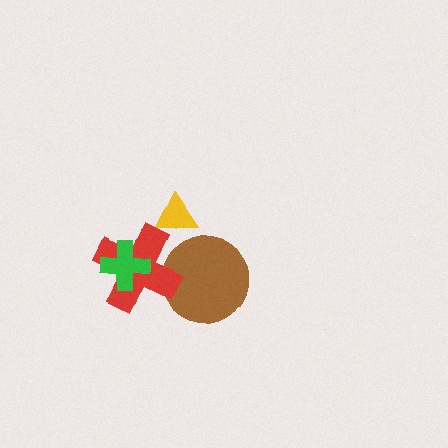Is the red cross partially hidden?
Yes, it is partially covered by another shape.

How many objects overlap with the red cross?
2 objects overlap with the red cross.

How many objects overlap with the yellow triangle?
0 objects overlap with the yellow triangle.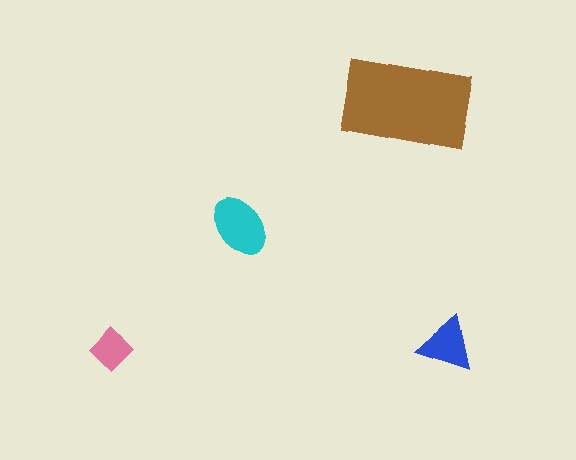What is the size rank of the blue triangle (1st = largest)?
3rd.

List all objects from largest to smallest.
The brown rectangle, the cyan ellipse, the blue triangle, the pink diamond.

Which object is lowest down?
The blue triangle is bottommost.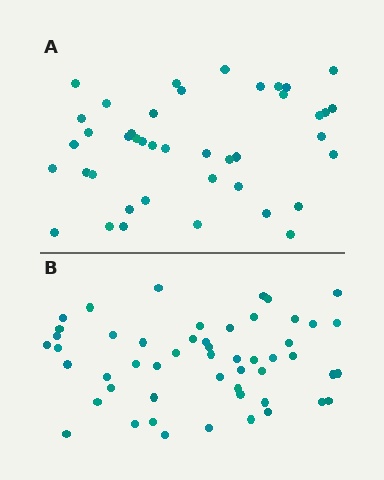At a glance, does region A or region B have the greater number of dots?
Region B (the bottom region) has more dots.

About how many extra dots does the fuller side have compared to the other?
Region B has roughly 10 or so more dots than region A.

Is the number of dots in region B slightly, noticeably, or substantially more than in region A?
Region B has only slightly more — the two regions are fairly close. The ratio is roughly 1.2 to 1.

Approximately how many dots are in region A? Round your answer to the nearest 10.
About 40 dots. (The exact count is 42, which rounds to 40.)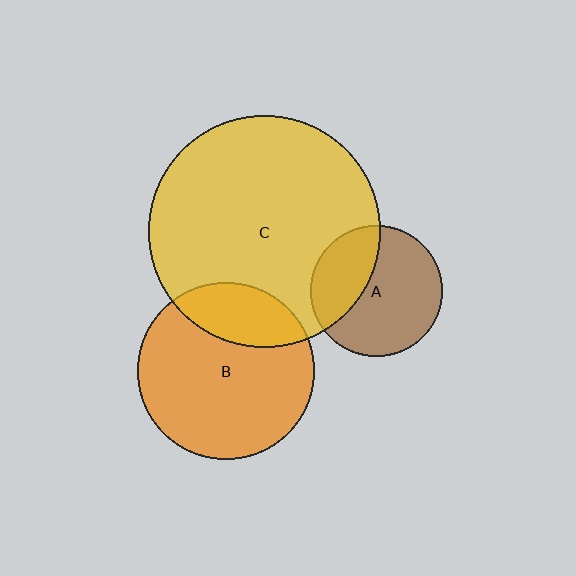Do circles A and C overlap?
Yes.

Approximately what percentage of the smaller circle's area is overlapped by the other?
Approximately 35%.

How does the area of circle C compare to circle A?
Approximately 3.1 times.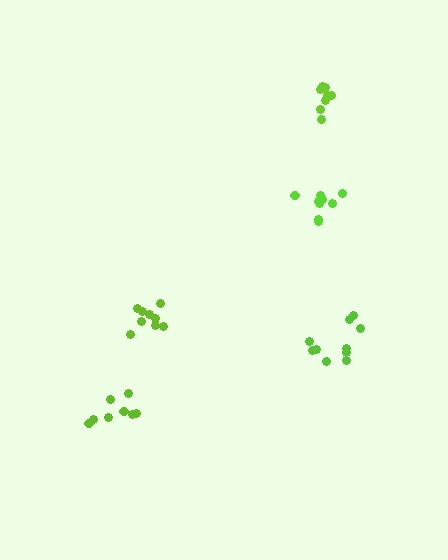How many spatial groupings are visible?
There are 5 spatial groupings.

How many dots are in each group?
Group 1: 9 dots, Group 2: 9 dots, Group 3: 8 dots, Group 4: 8 dots, Group 5: 10 dots (44 total).